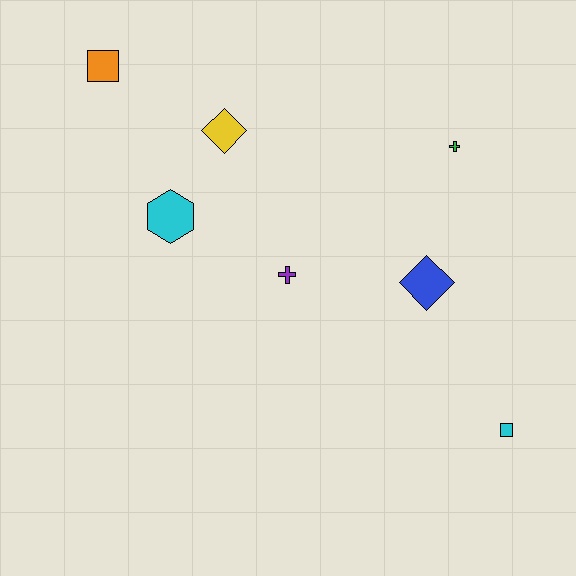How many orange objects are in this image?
There is 1 orange object.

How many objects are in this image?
There are 7 objects.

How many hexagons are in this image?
There is 1 hexagon.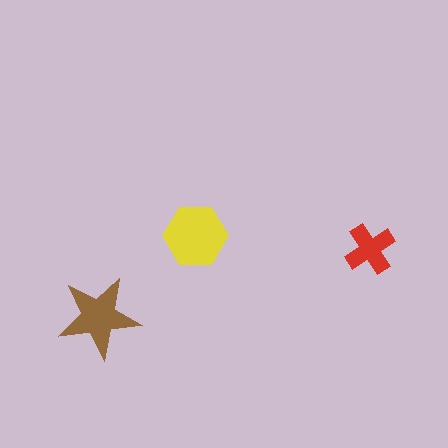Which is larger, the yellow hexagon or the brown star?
The yellow hexagon.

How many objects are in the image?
There are 3 objects in the image.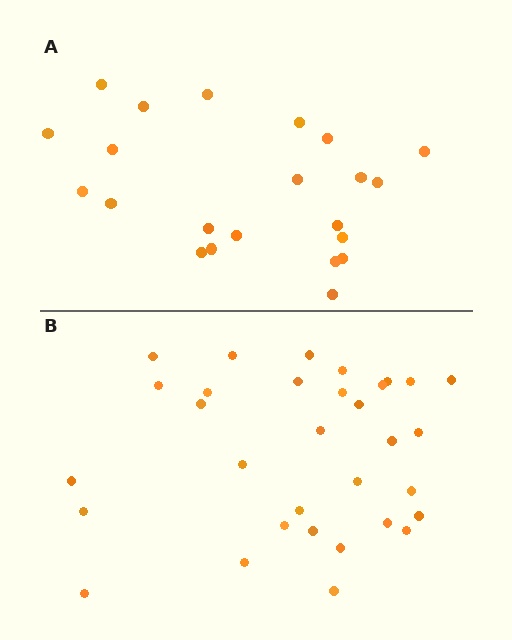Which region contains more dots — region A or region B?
Region B (the bottom region) has more dots.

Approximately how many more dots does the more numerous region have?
Region B has roughly 10 or so more dots than region A.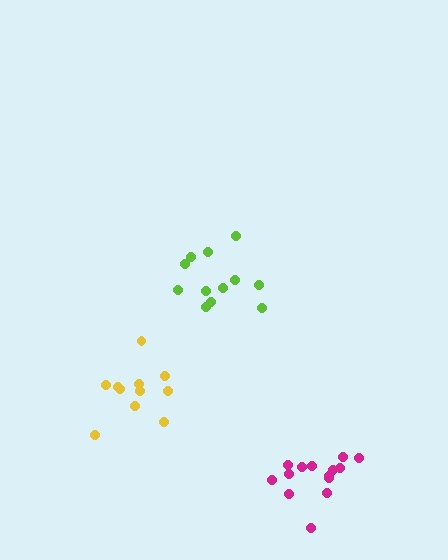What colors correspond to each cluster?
The clusters are colored: magenta, yellow, lime.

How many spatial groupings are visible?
There are 3 spatial groupings.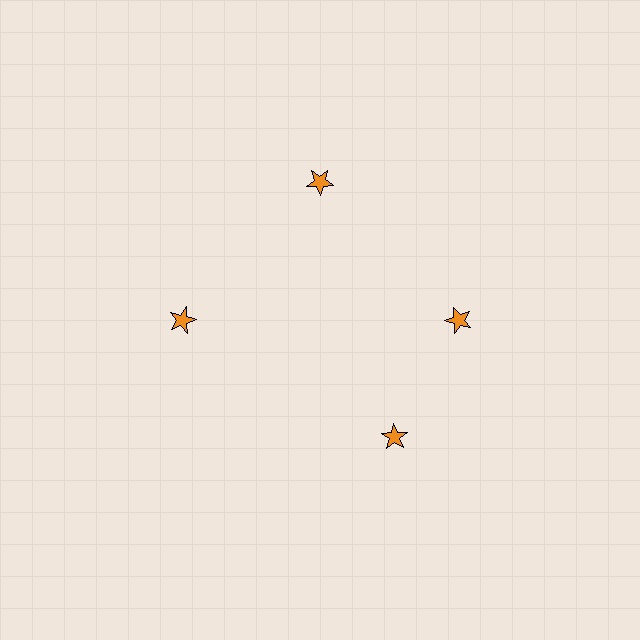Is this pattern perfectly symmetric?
No. The 4 orange stars are arranged in a ring, but one element near the 6 o'clock position is rotated out of alignment along the ring, breaking the 4-fold rotational symmetry.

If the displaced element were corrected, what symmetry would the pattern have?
It would have 4-fold rotational symmetry — the pattern would map onto itself every 90 degrees.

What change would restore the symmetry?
The symmetry would be restored by rotating it back into even spacing with its neighbors so that all 4 stars sit at equal angles and equal distance from the center.